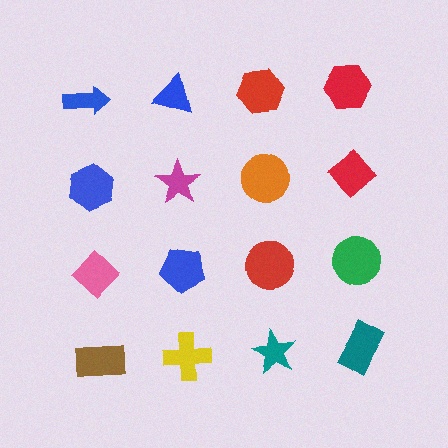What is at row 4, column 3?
A teal star.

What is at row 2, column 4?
A red diamond.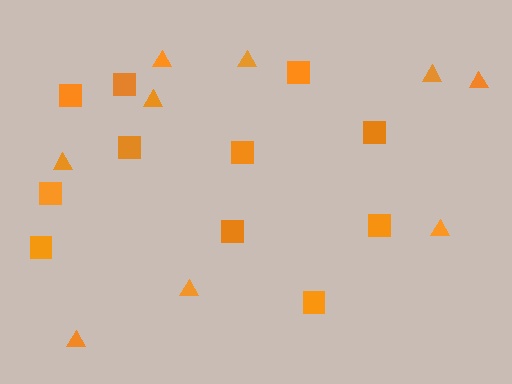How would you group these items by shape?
There are 2 groups: one group of squares (11) and one group of triangles (9).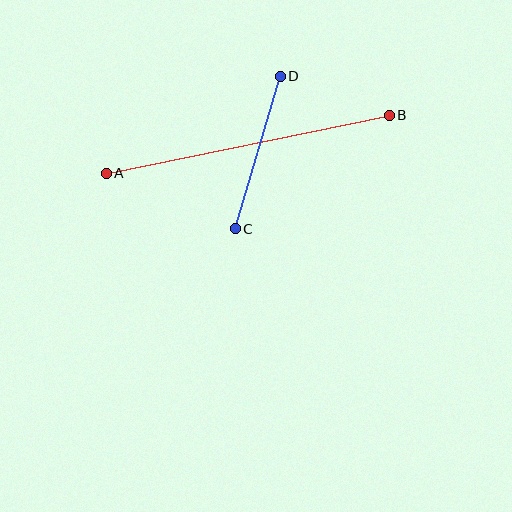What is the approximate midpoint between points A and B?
The midpoint is at approximately (248, 144) pixels.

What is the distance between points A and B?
The distance is approximately 289 pixels.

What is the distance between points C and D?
The distance is approximately 159 pixels.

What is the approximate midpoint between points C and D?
The midpoint is at approximately (258, 153) pixels.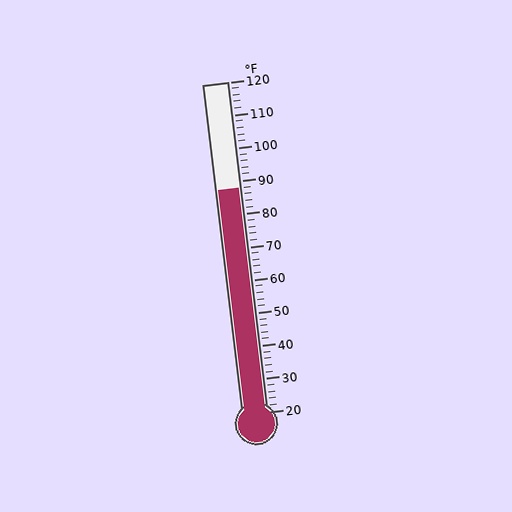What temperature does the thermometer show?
The thermometer shows approximately 88°F.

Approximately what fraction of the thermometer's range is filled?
The thermometer is filled to approximately 70% of its range.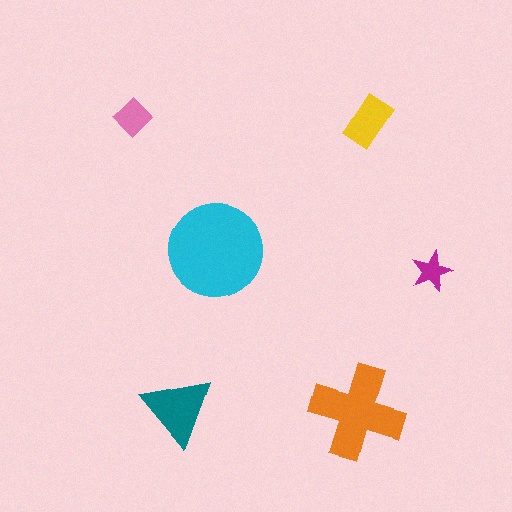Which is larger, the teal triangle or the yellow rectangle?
The teal triangle.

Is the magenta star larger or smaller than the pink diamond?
Smaller.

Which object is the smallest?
The magenta star.